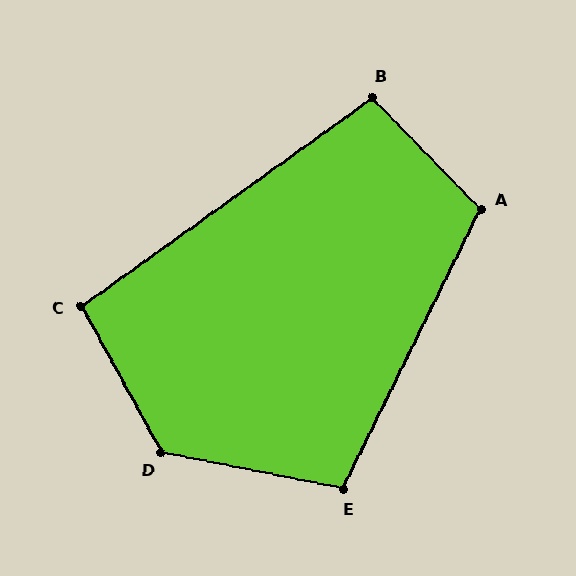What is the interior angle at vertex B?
Approximately 99 degrees (obtuse).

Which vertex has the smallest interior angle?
C, at approximately 97 degrees.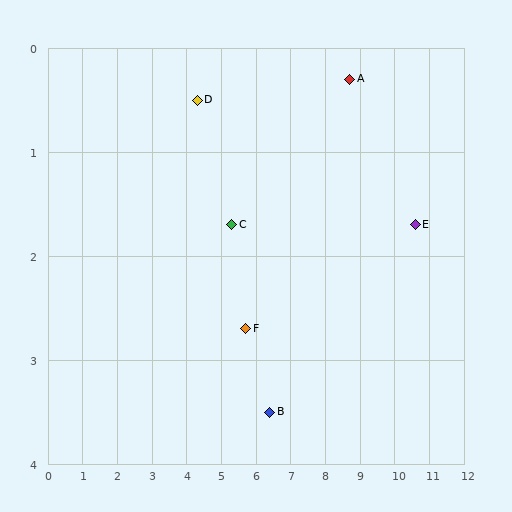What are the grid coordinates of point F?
Point F is at approximately (5.7, 2.7).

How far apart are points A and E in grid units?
Points A and E are about 2.4 grid units apart.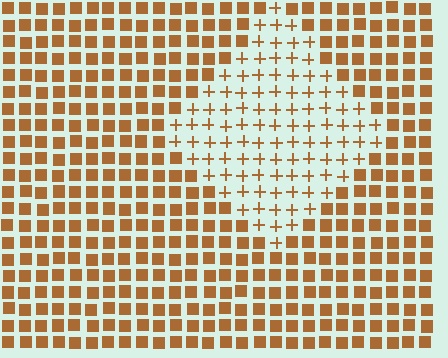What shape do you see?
I see a diamond.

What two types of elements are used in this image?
The image uses plus signs inside the diamond region and squares outside it.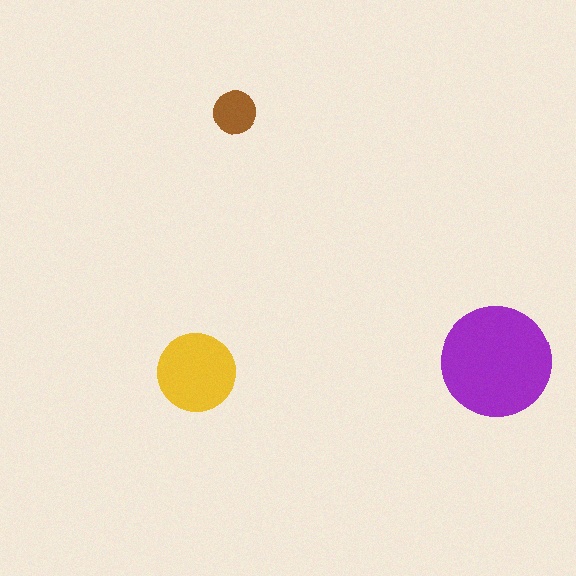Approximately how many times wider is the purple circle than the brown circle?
About 2.5 times wider.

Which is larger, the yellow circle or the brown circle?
The yellow one.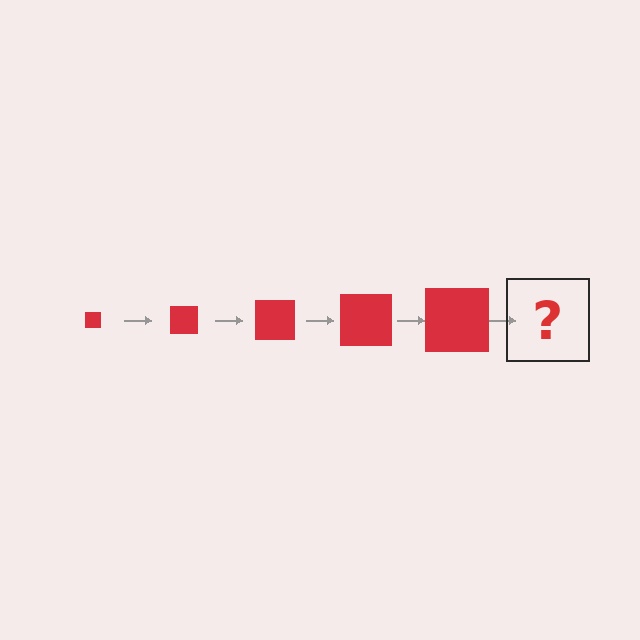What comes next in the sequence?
The next element should be a red square, larger than the previous one.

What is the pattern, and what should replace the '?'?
The pattern is that the square gets progressively larger each step. The '?' should be a red square, larger than the previous one.